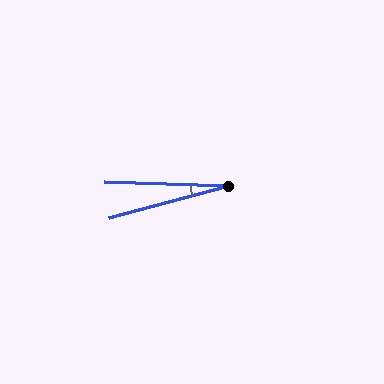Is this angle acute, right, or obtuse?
It is acute.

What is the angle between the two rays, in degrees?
Approximately 17 degrees.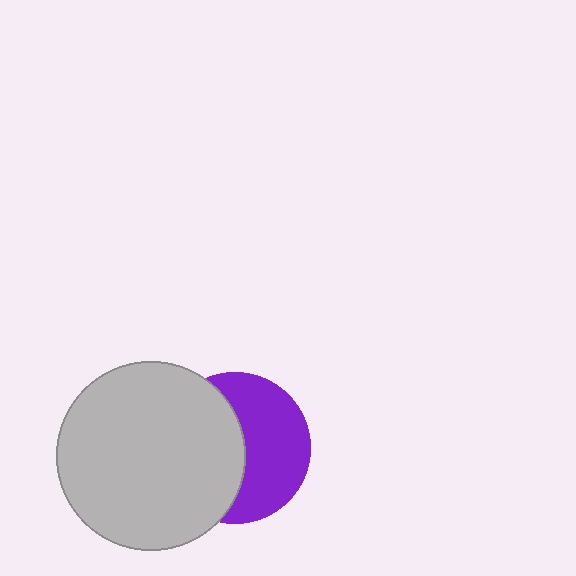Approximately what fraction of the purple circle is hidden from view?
Roughly 50% of the purple circle is hidden behind the light gray circle.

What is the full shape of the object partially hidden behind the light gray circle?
The partially hidden object is a purple circle.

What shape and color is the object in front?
The object in front is a light gray circle.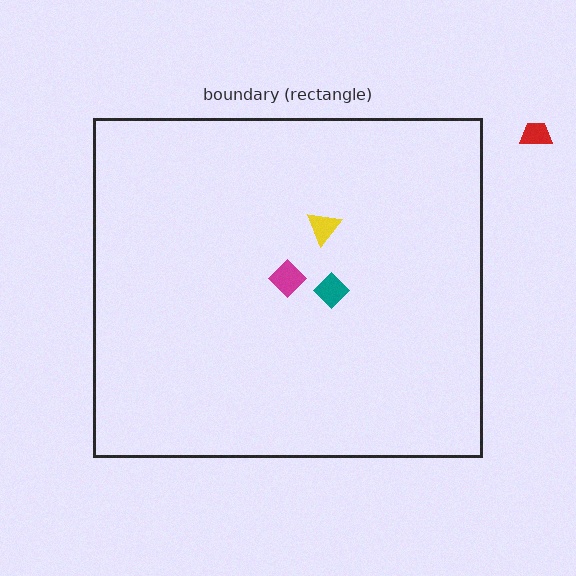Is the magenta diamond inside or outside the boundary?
Inside.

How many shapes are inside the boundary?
3 inside, 1 outside.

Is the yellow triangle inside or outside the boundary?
Inside.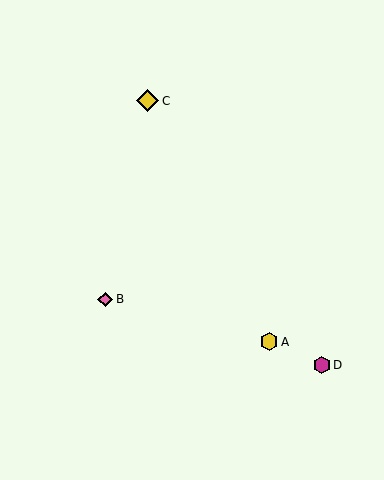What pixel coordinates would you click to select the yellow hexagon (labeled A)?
Click at (269, 342) to select the yellow hexagon A.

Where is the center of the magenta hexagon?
The center of the magenta hexagon is at (322, 365).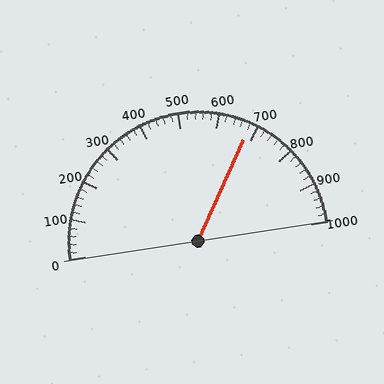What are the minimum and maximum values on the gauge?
The gauge ranges from 0 to 1000.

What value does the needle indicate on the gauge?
The needle indicates approximately 680.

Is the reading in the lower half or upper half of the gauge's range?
The reading is in the upper half of the range (0 to 1000).